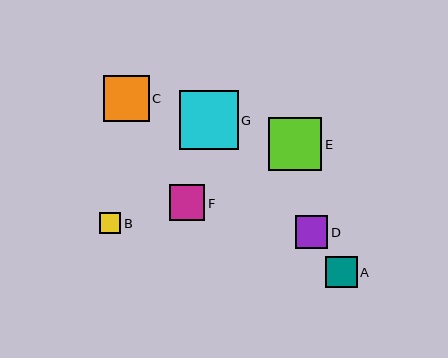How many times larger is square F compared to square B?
Square F is approximately 1.7 times the size of square B.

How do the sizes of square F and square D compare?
Square F and square D are approximately the same size.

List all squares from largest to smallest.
From largest to smallest: G, E, C, F, D, A, B.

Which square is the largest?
Square G is the largest with a size of approximately 59 pixels.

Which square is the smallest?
Square B is the smallest with a size of approximately 21 pixels.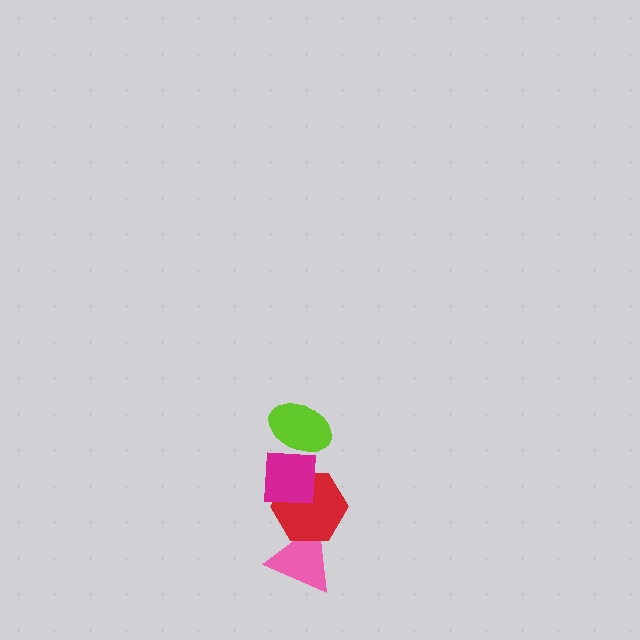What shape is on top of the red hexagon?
The magenta square is on top of the red hexagon.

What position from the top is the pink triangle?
The pink triangle is 4th from the top.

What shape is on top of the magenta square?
The lime ellipse is on top of the magenta square.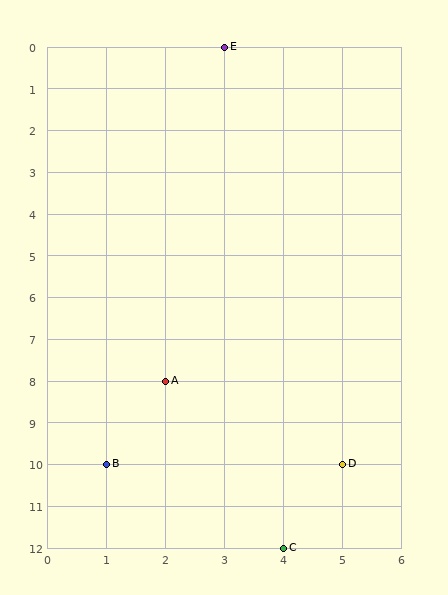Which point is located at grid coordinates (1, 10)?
Point B is at (1, 10).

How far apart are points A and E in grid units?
Points A and E are 1 column and 8 rows apart (about 8.1 grid units diagonally).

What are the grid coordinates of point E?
Point E is at grid coordinates (3, 0).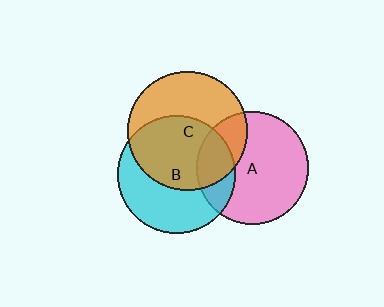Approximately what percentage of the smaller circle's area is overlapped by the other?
Approximately 25%.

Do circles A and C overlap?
Yes.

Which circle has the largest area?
Circle C (orange).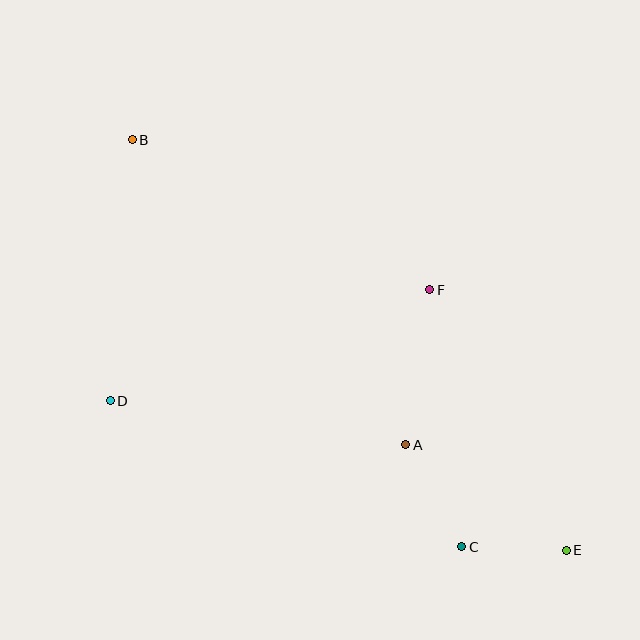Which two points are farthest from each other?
Points B and E are farthest from each other.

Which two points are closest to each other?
Points C and E are closest to each other.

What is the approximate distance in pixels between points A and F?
The distance between A and F is approximately 157 pixels.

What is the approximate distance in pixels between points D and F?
The distance between D and F is approximately 338 pixels.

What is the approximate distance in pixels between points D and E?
The distance between D and E is approximately 480 pixels.